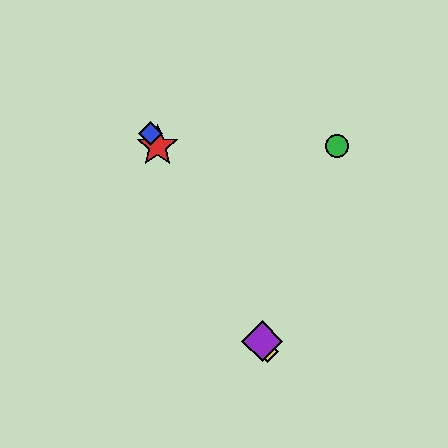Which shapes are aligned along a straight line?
The red star, the blue diamond, the yellow diamond, the purple diamond are aligned along a straight line.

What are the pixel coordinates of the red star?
The red star is at (158, 146).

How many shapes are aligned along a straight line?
4 shapes (the red star, the blue diamond, the yellow diamond, the purple diamond) are aligned along a straight line.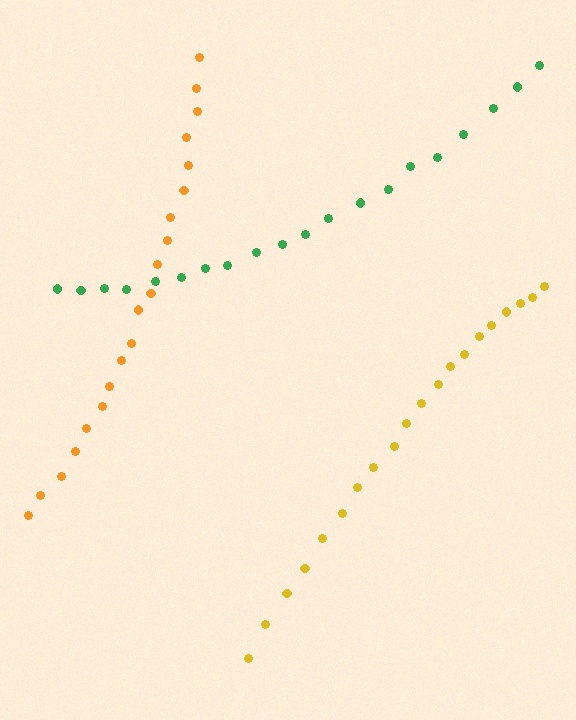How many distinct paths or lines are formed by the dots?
There are 3 distinct paths.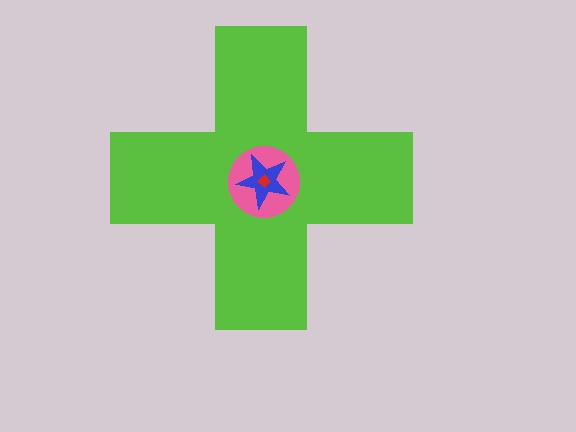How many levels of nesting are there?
4.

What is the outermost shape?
The lime cross.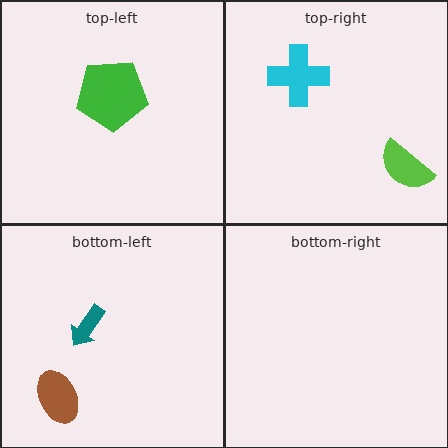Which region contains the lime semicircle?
The top-right region.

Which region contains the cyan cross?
The top-right region.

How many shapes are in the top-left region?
1.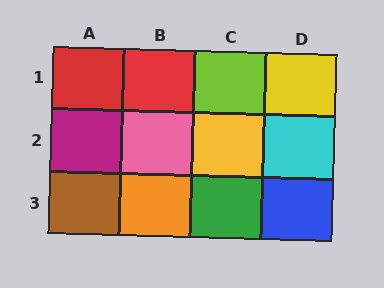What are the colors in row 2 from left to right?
Magenta, pink, yellow, cyan.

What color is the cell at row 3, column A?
Brown.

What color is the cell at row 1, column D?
Yellow.